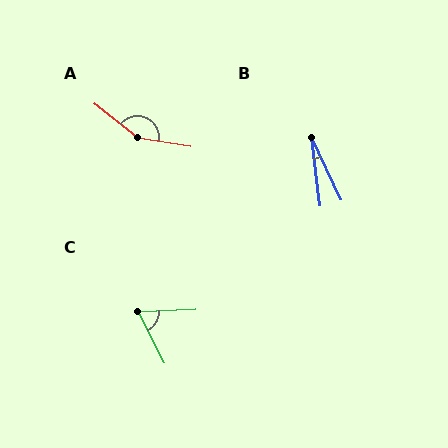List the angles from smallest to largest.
B (18°), C (65°), A (151°).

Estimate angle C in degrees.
Approximately 65 degrees.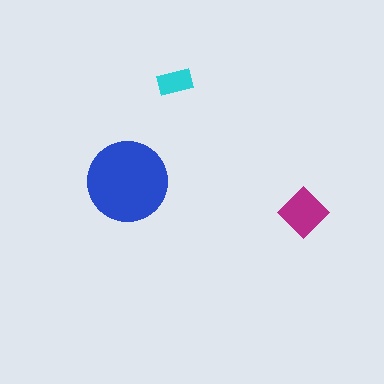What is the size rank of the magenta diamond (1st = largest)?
2nd.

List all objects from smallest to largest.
The cyan rectangle, the magenta diamond, the blue circle.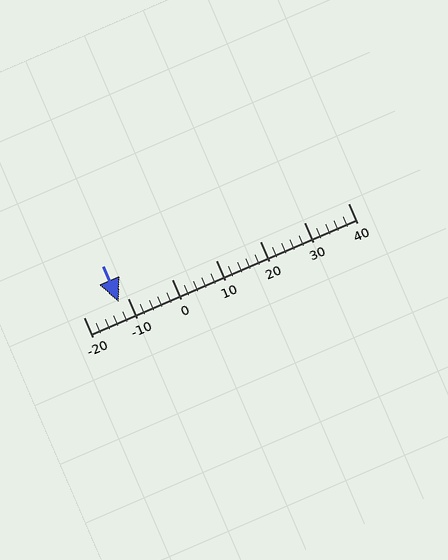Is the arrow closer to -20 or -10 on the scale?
The arrow is closer to -10.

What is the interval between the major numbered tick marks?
The major tick marks are spaced 10 units apart.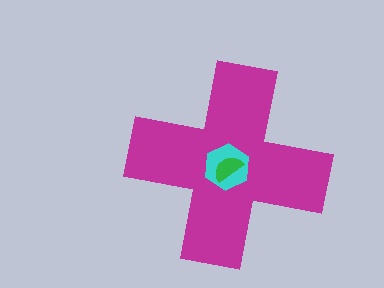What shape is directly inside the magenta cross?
The cyan hexagon.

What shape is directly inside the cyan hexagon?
The green semicircle.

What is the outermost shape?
The magenta cross.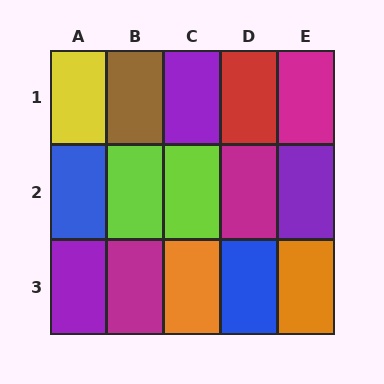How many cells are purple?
3 cells are purple.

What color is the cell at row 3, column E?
Orange.